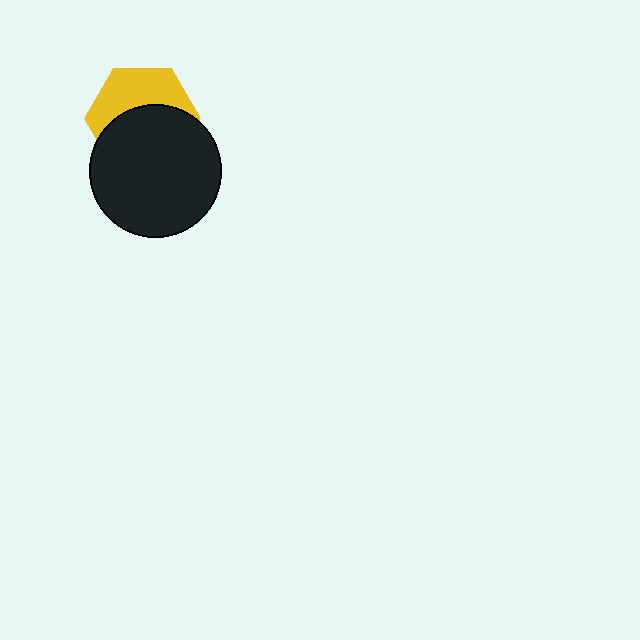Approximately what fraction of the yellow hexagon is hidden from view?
Roughly 56% of the yellow hexagon is hidden behind the black circle.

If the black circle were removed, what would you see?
You would see the complete yellow hexagon.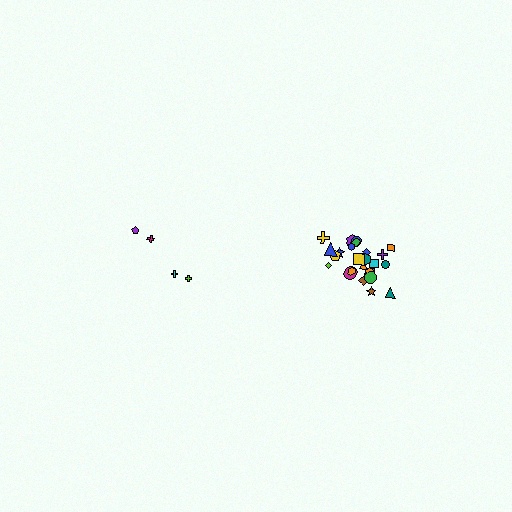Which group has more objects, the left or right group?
The right group.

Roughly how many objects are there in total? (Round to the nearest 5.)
Roughly 30 objects in total.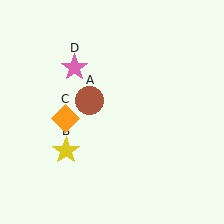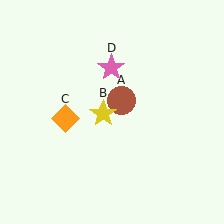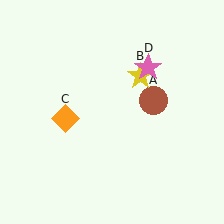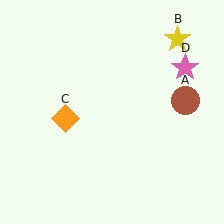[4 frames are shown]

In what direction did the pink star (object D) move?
The pink star (object D) moved right.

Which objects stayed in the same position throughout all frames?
Orange diamond (object C) remained stationary.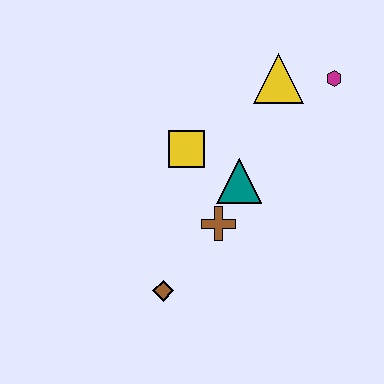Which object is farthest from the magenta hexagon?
The brown diamond is farthest from the magenta hexagon.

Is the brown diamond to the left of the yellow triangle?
Yes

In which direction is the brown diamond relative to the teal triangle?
The brown diamond is below the teal triangle.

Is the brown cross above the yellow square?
No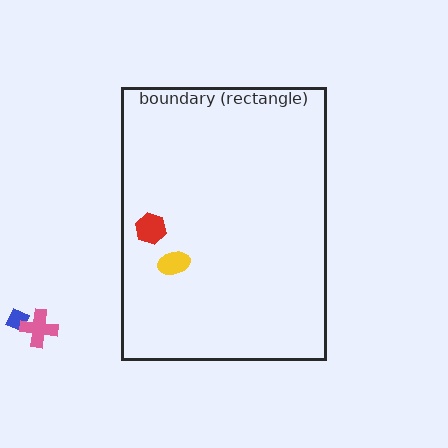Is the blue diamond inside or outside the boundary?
Outside.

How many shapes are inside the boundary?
2 inside, 2 outside.